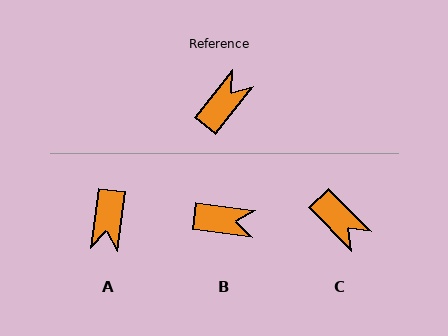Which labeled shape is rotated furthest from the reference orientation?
A, about 149 degrees away.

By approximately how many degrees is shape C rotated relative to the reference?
Approximately 97 degrees clockwise.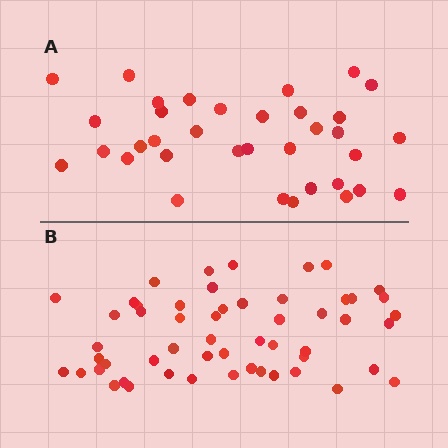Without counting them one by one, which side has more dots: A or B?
Region B (the bottom region) has more dots.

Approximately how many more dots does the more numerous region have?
Region B has approximately 20 more dots than region A.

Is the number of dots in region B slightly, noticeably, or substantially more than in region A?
Region B has substantially more. The ratio is roughly 1.5 to 1.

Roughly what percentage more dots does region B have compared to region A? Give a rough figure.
About 55% more.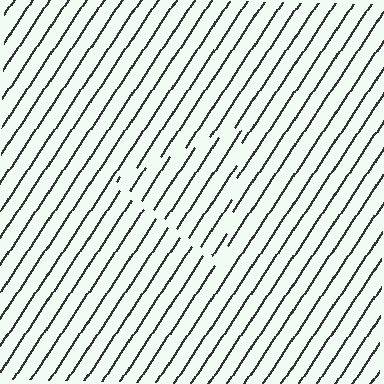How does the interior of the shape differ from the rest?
The interior of the shape contains the same grating, shifted by half a period — the contour is defined by the phase discontinuity where line-ends from the inner and outer gratings abut.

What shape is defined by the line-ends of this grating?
An illusory triangle. The interior of the shape contains the same grating, shifted by half a period — the contour is defined by the phase discontinuity where line-ends from the inner and outer gratings abut.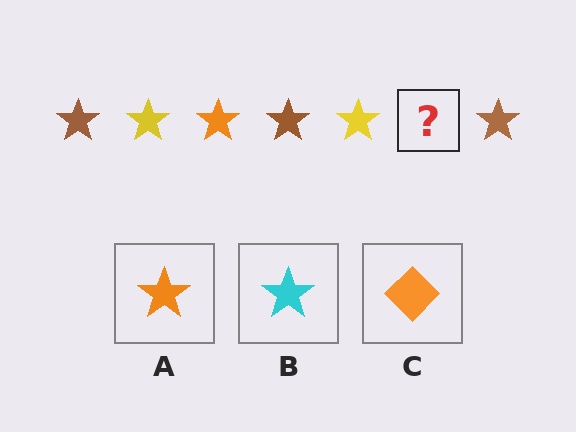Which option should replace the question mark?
Option A.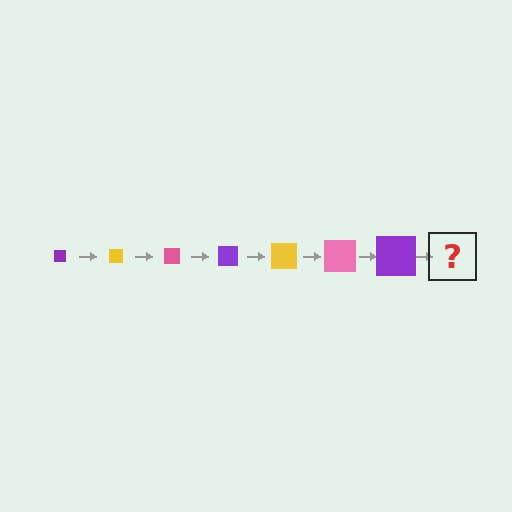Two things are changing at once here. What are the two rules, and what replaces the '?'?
The two rules are that the square grows larger each step and the color cycles through purple, yellow, and pink. The '?' should be a yellow square, larger than the previous one.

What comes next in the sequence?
The next element should be a yellow square, larger than the previous one.